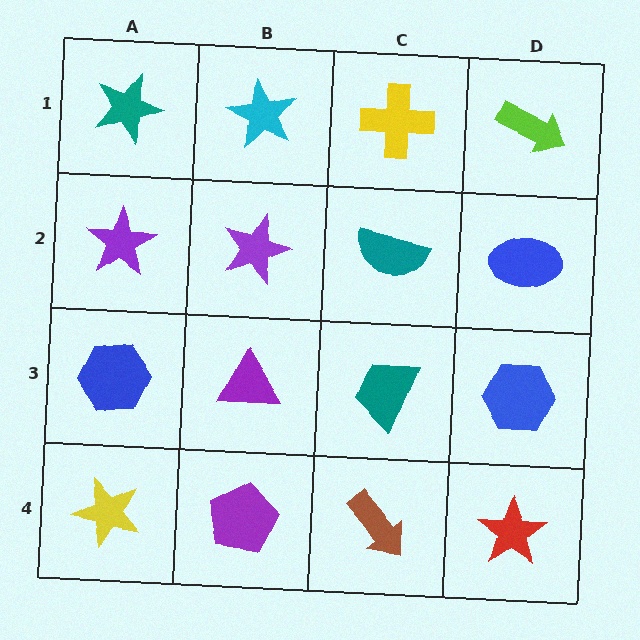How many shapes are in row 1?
4 shapes.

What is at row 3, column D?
A blue hexagon.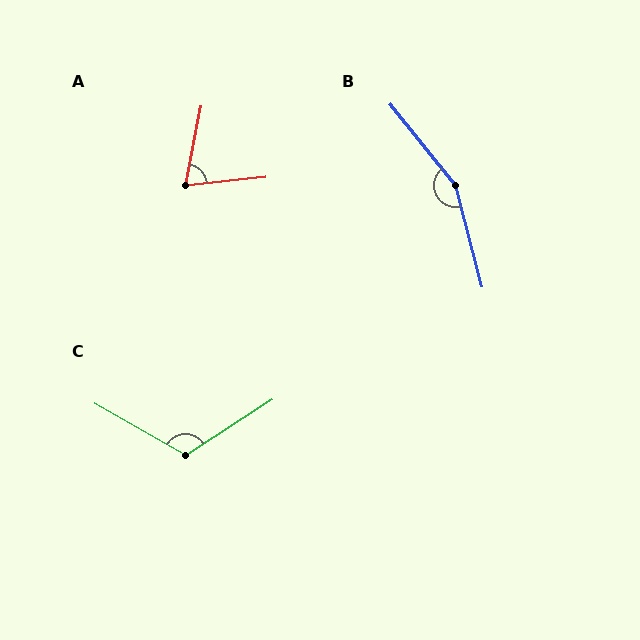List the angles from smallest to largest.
A (73°), C (117°), B (156°).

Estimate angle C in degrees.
Approximately 117 degrees.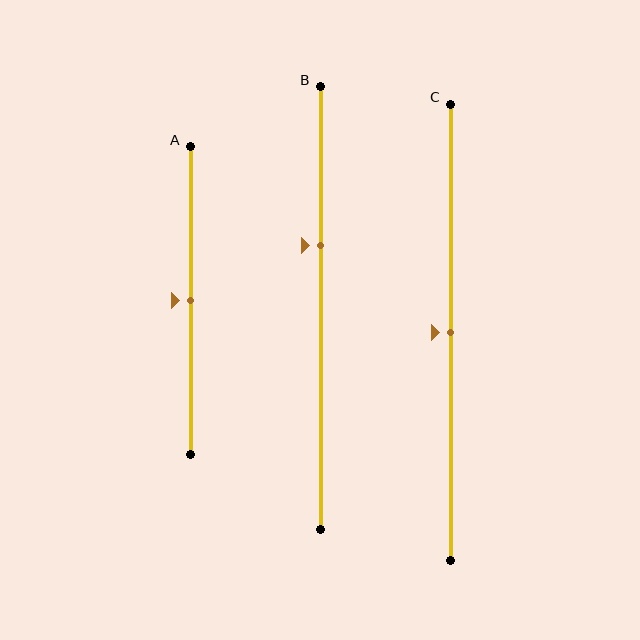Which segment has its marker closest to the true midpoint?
Segment A has its marker closest to the true midpoint.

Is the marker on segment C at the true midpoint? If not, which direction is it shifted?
Yes, the marker on segment C is at the true midpoint.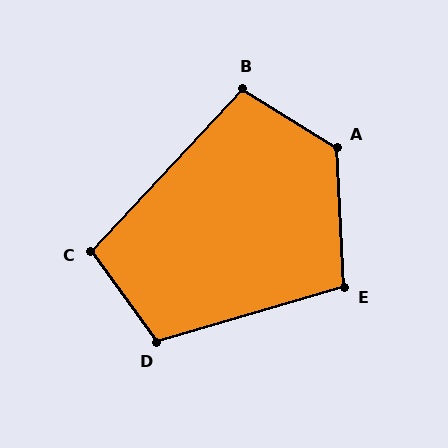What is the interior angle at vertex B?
Approximately 101 degrees (obtuse).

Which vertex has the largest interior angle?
A, at approximately 125 degrees.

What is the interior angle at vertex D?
Approximately 110 degrees (obtuse).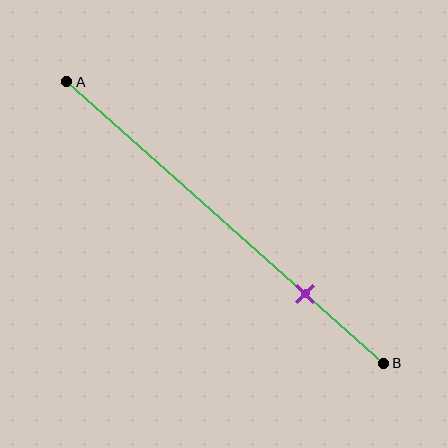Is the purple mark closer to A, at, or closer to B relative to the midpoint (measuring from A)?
The purple mark is closer to point B than the midpoint of segment AB.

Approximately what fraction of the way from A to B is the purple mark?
The purple mark is approximately 75% of the way from A to B.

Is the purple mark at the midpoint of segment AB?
No, the mark is at about 75% from A, not at the 50% midpoint.